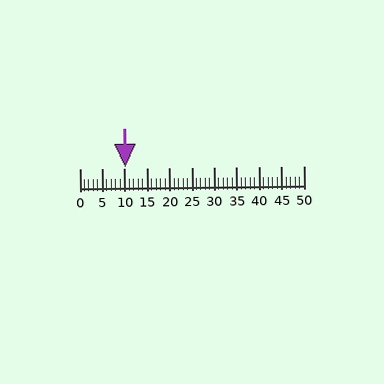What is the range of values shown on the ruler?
The ruler shows values from 0 to 50.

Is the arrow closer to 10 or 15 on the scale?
The arrow is closer to 10.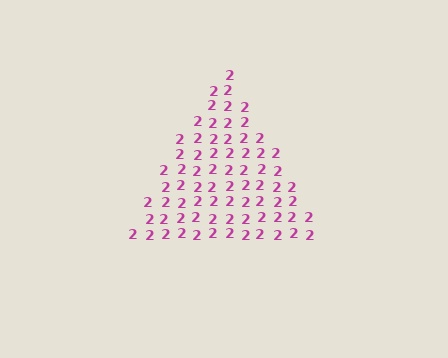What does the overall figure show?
The overall figure shows a triangle.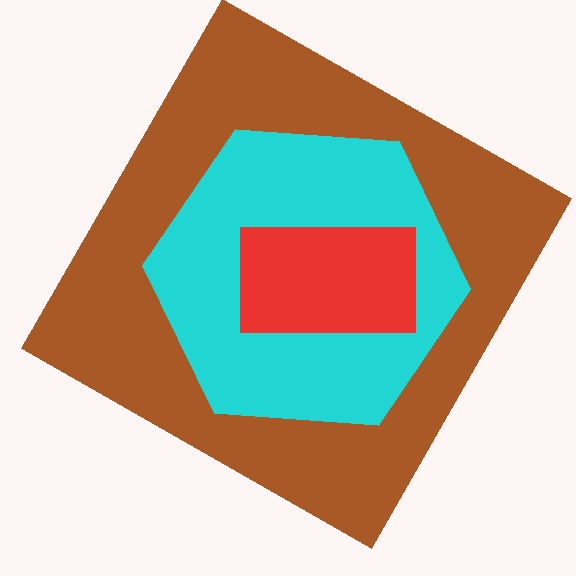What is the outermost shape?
The brown square.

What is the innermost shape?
The red rectangle.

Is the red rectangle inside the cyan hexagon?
Yes.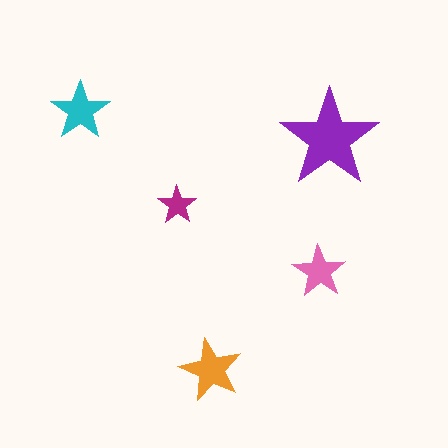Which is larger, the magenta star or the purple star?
The purple one.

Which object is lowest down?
The orange star is bottommost.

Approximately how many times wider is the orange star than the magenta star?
About 1.5 times wider.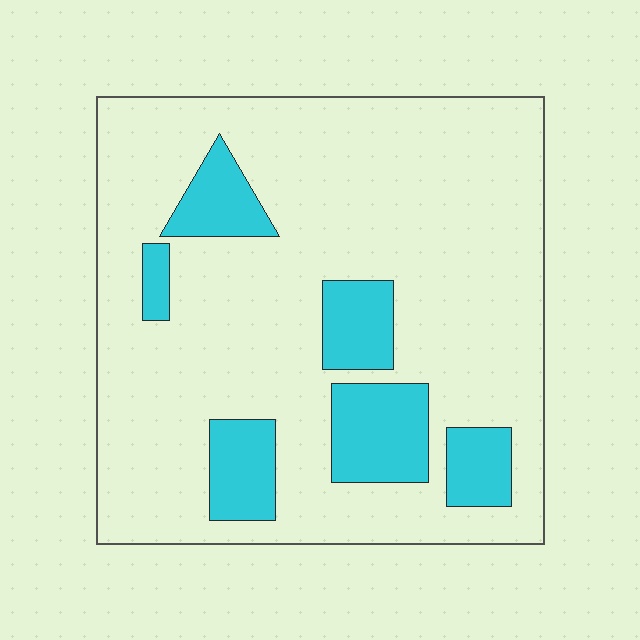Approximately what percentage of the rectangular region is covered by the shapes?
Approximately 20%.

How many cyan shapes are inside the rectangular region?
6.